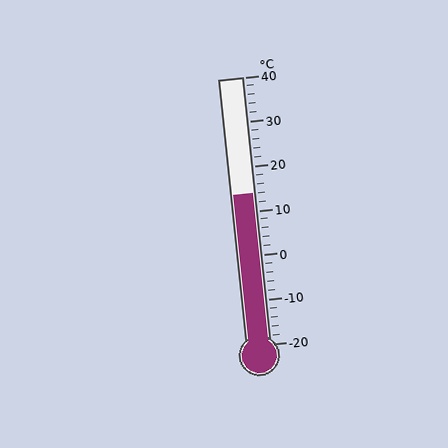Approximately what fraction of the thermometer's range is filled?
The thermometer is filled to approximately 55% of its range.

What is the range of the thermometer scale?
The thermometer scale ranges from -20°C to 40°C.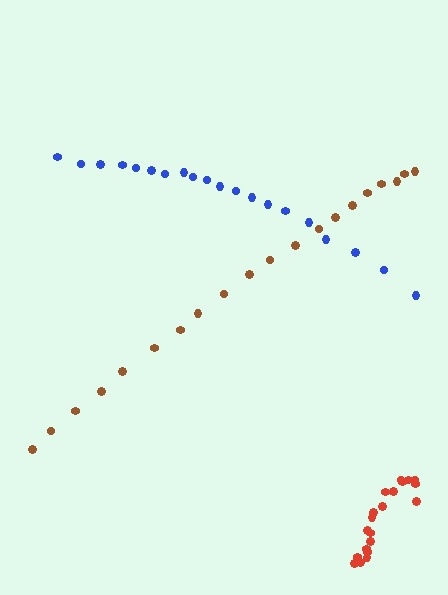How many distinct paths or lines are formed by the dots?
There are 3 distinct paths.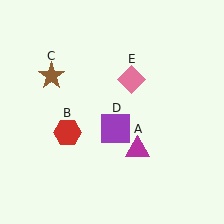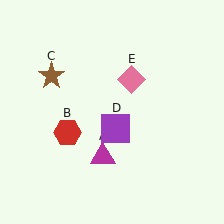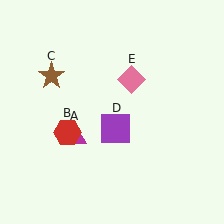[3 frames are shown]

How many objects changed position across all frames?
1 object changed position: magenta triangle (object A).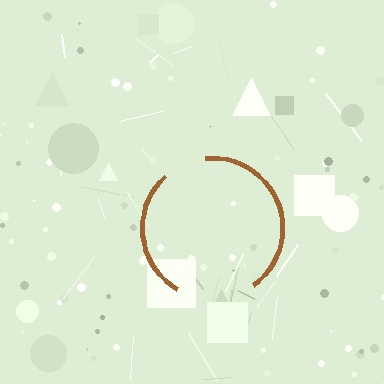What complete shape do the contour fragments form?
The contour fragments form a circle.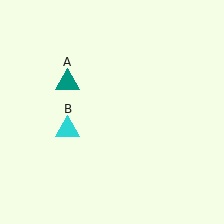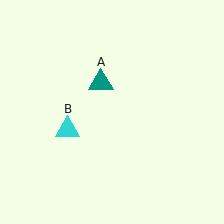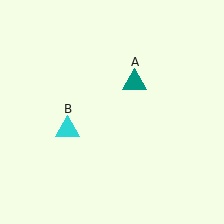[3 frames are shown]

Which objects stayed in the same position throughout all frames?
Cyan triangle (object B) remained stationary.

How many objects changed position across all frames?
1 object changed position: teal triangle (object A).